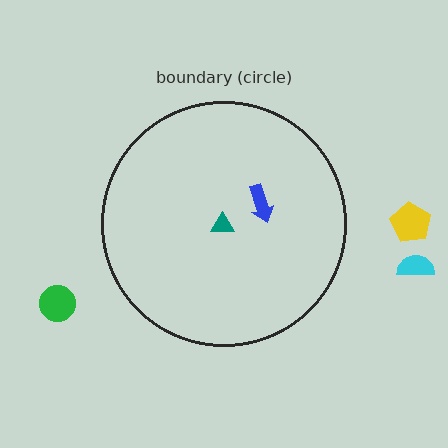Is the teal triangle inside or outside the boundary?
Inside.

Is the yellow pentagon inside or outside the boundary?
Outside.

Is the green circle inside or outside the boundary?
Outside.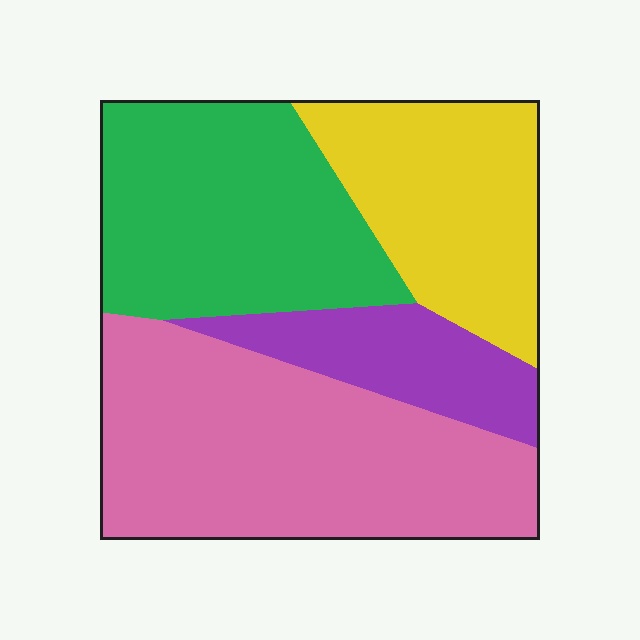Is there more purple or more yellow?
Yellow.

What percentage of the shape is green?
Green takes up about one quarter (1/4) of the shape.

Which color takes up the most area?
Pink, at roughly 40%.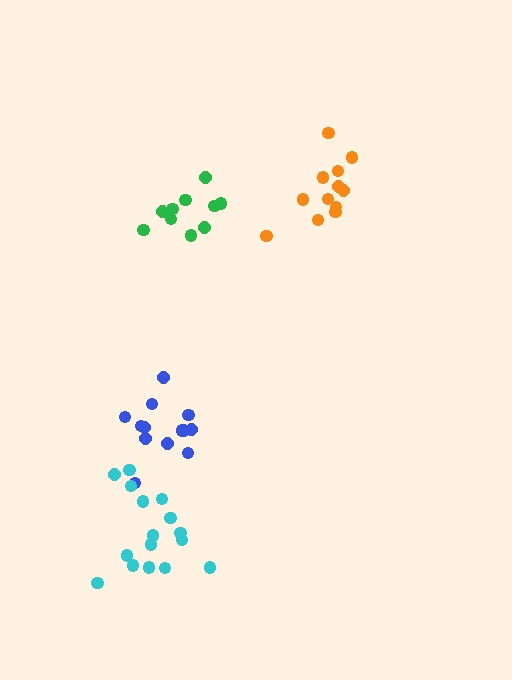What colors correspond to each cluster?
The clusters are colored: blue, green, orange, cyan.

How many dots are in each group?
Group 1: 13 dots, Group 2: 10 dots, Group 3: 12 dots, Group 4: 16 dots (51 total).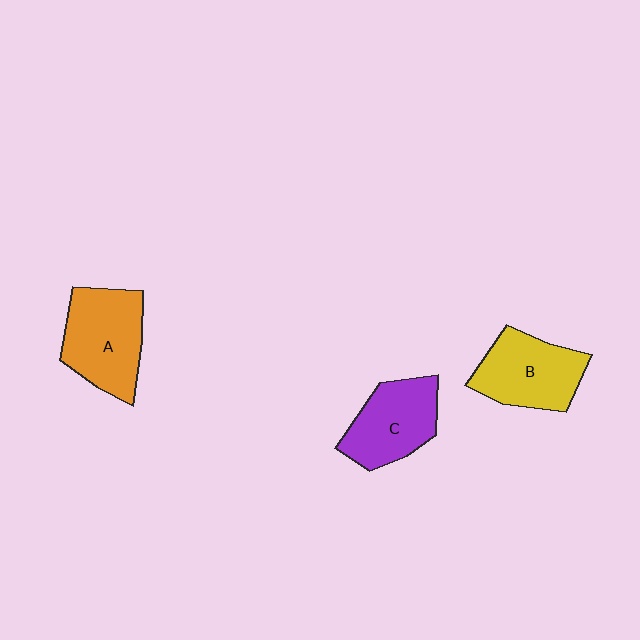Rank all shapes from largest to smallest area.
From largest to smallest: A (orange), B (yellow), C (purple).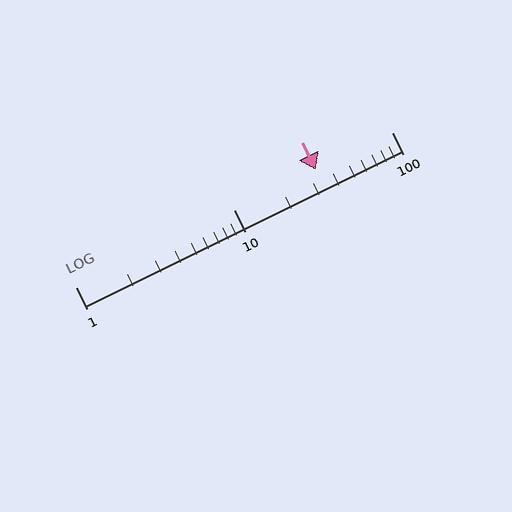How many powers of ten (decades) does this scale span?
The scale spans 2 decades, from 1 to 100.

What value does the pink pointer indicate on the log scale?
The pointer indicates approximately 33.